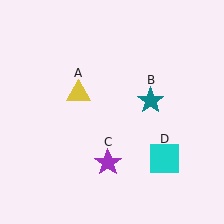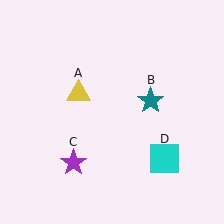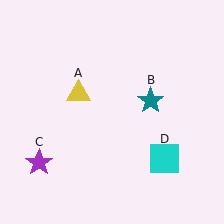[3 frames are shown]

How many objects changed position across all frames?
1 object changed position: purple star (object C).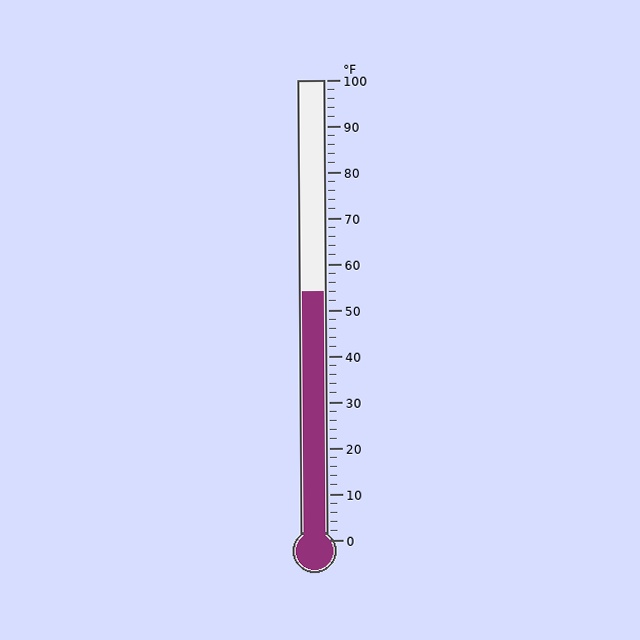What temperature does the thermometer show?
The thermometer shows approximately 54°F.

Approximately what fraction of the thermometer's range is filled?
The thermometer is filled to approximately 55% of its range.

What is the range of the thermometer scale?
The thermometer scale ranges from 0°F to 100°F.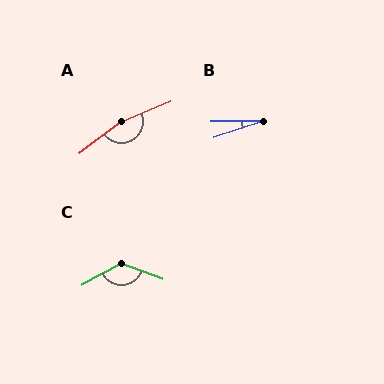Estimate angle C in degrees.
Approximately 131 degrees.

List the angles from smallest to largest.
B (18°), C (131°), A (165°).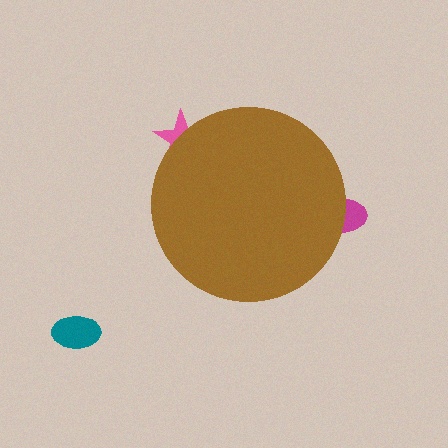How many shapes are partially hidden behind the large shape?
2 shapes are partially hidden.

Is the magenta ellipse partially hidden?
Yes, the magenta ellipse is partially hidden behind the brown circle.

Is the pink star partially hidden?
Yes, the pink star is partially hidden behind the brown circle.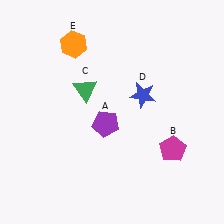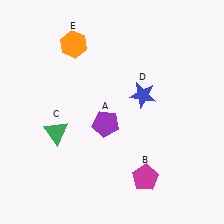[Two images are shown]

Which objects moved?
The objects that moved are: the magenta pentagon (B), the green triangle (C).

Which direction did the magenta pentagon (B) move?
The magenta pentagon (B) moved down.